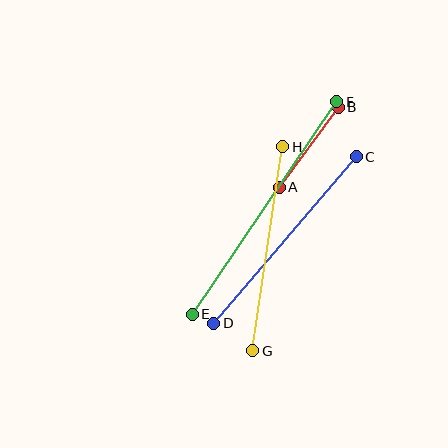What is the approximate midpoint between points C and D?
The midpoint is at approximately (285, 240) pixels.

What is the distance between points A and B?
The distance is approximately 99 pixels.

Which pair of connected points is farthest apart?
Points E and F are farthest apart.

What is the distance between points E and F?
The distance is approximately 257 pixels.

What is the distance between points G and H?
The distance is approximately 207 pixels.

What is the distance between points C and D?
The distance is approximately 219 pixels.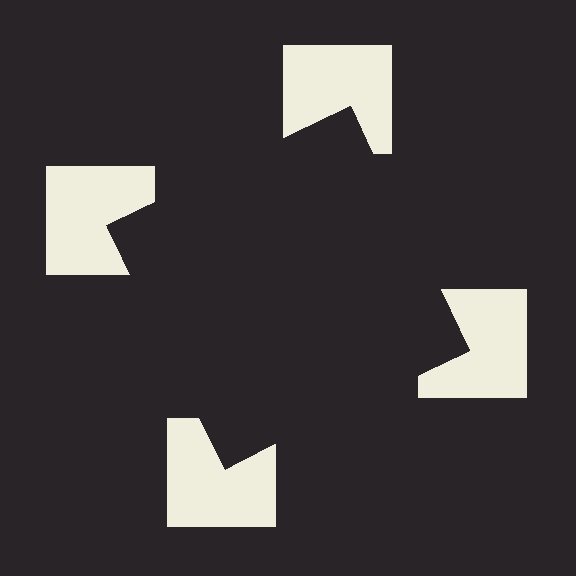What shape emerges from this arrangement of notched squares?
An illusory square — its edges are inferred from the aligned wedge cuts in the notched squares, not physically drawn.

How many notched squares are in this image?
There are 4 — one at each vertex of the illusory square.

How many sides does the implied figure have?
4 sides.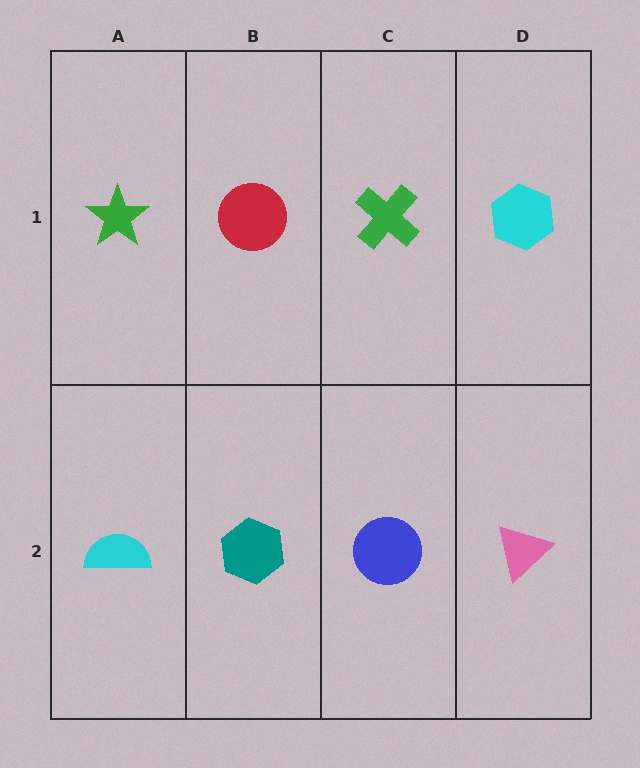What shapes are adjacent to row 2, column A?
A green star (row 1, column A), a teal hexagon (row 2, column B).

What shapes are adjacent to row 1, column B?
A teal hexagon (row 2, column B), a green star (row 1, column A), a green cross (row 1, column C).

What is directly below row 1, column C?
A blue circle.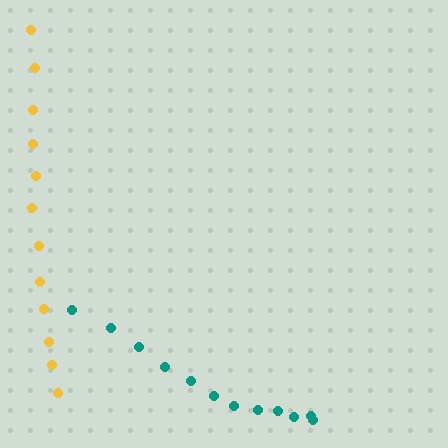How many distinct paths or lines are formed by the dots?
There are 2 distinct paths.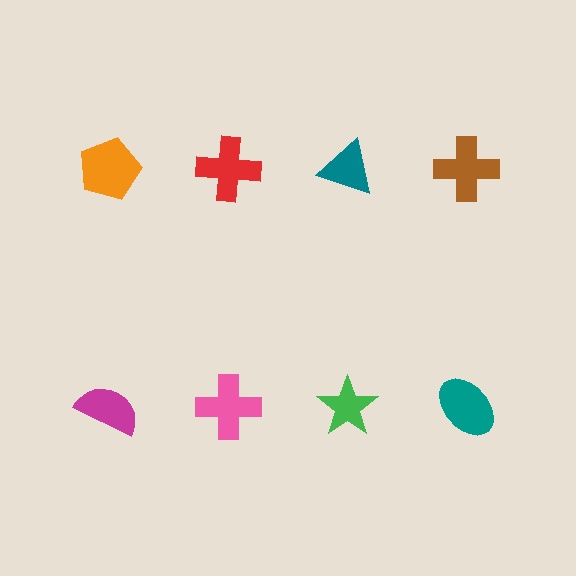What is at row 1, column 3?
A teal triangle.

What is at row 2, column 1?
A magenta semicircle.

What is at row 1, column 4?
A brown cross.